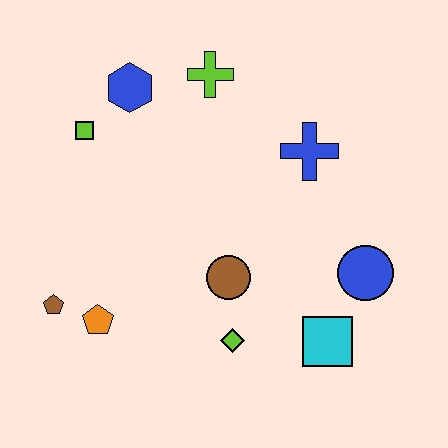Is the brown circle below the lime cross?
Yes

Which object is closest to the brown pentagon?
The orange pentagon is closest to the brown pentagon.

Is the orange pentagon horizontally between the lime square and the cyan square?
Yes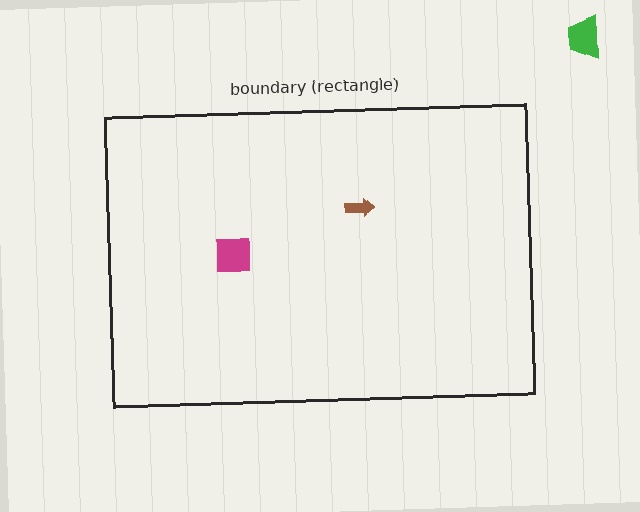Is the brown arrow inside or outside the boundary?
Inside.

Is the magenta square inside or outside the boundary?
Inside.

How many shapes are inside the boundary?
2 inside, 1 outside.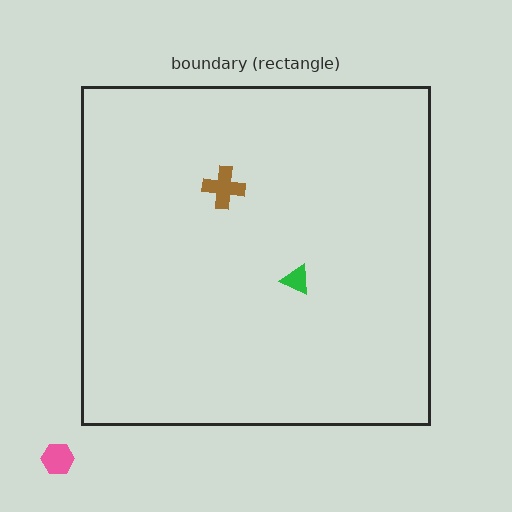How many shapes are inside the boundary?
2 inside, 1 outside.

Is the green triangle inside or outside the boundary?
Inside.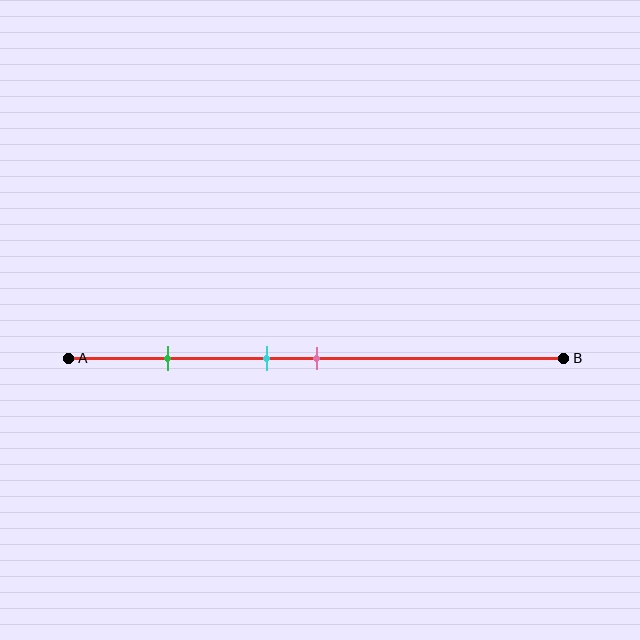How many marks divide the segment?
There are 3 marks dividing the segment.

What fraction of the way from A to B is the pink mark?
The pink mark is approximately 50% (0.5) of the way from A to B.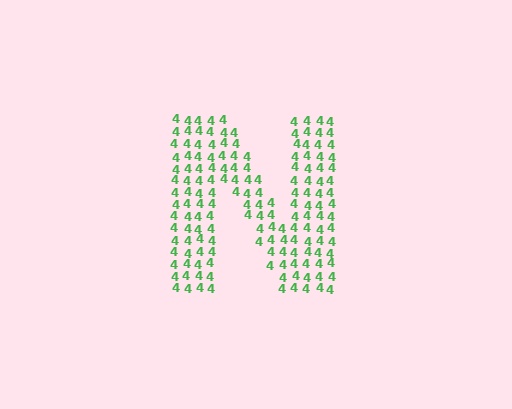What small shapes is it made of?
It is made of small digit 4's.